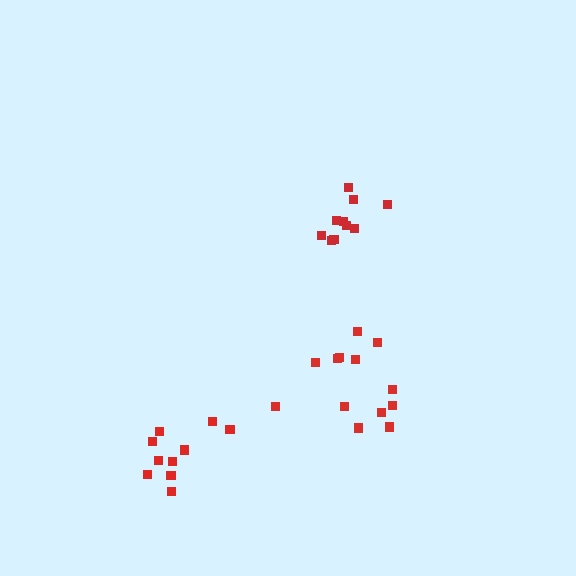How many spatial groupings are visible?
There are 3 spatial groupings.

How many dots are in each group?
Group 1: 13 dots, Group 2: 11 dots, Group 3: 10 dots (34 total).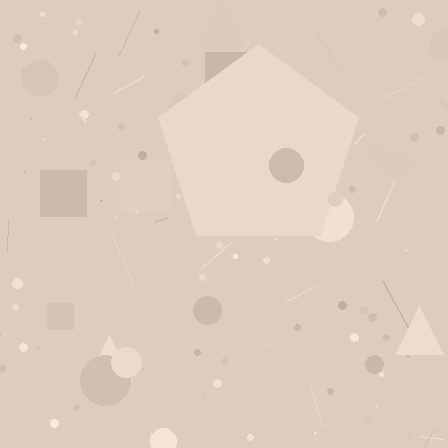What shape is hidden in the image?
A pentagon is hidden in the image.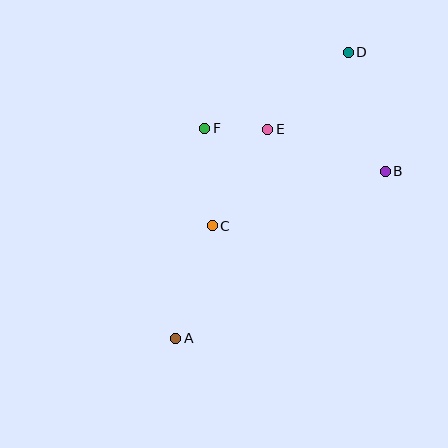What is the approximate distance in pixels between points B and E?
The distance between B and E is approximately 125 pixels.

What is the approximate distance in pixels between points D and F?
The distance between D and F is approximately 162 pixels.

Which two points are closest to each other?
Points E and F are closest to each other.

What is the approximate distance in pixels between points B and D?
The distance between B and D is approximately 125 pixels.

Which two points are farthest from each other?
Points A and D are farthest from each other.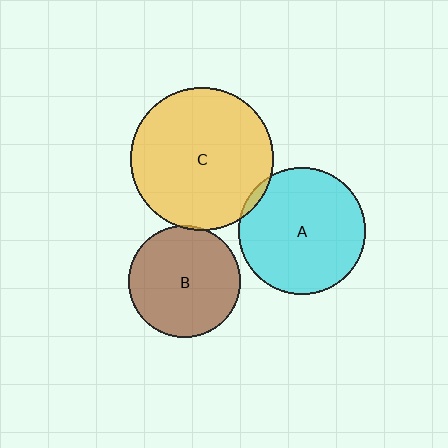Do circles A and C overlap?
Yes.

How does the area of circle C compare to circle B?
Approximately 1.6 times.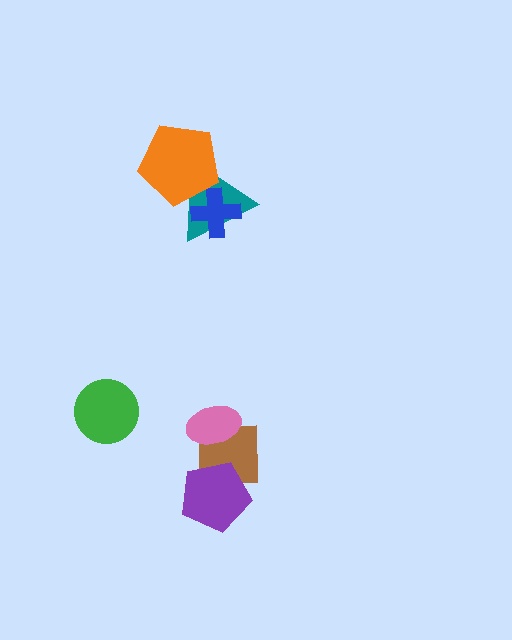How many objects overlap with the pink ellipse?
1 object overlaps with the pink ellipse.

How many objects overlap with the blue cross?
2 objects overlap with the blue cross.